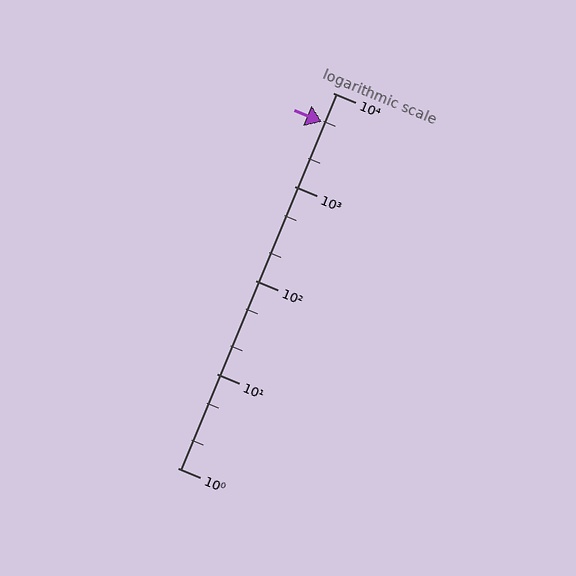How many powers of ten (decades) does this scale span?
The scale spans 4 decades, from 1 to 10000.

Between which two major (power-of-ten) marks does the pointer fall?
The pointer is between 1000 and 10000.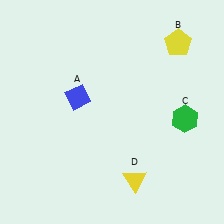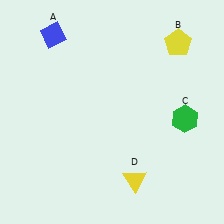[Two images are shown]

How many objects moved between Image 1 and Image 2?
1 object moved between the two images.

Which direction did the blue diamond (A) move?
The blue diamond (A) moved up.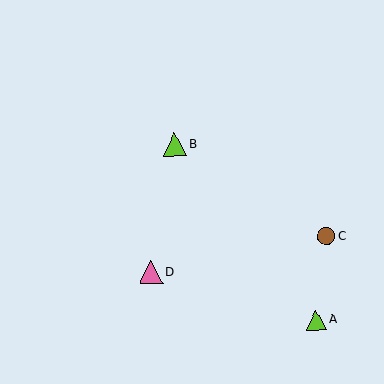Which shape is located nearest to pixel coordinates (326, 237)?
The brown circle (labeled C) at (326, 236) is nearest to that location.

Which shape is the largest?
The pink triangle (labeled D) is the largest.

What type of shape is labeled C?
Shape C is a brown circle.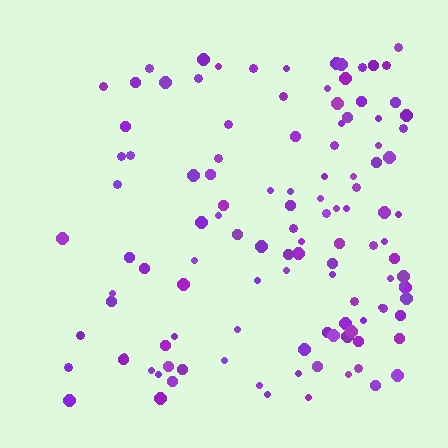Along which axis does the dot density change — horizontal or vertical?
Horizontal.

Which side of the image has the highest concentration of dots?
The right.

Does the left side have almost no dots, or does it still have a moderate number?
Still a moderate number, just noticeably fewer than the right.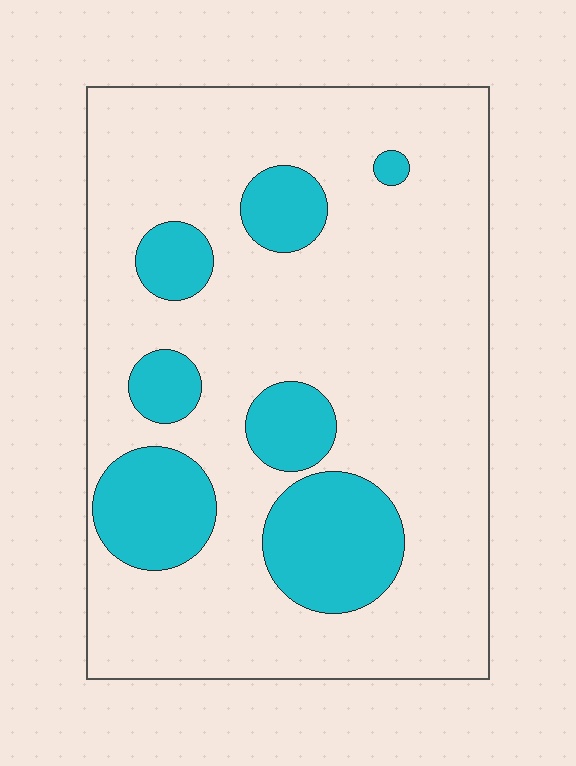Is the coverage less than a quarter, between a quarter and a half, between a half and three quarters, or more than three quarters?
Less than a quarter.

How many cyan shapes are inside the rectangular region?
7.